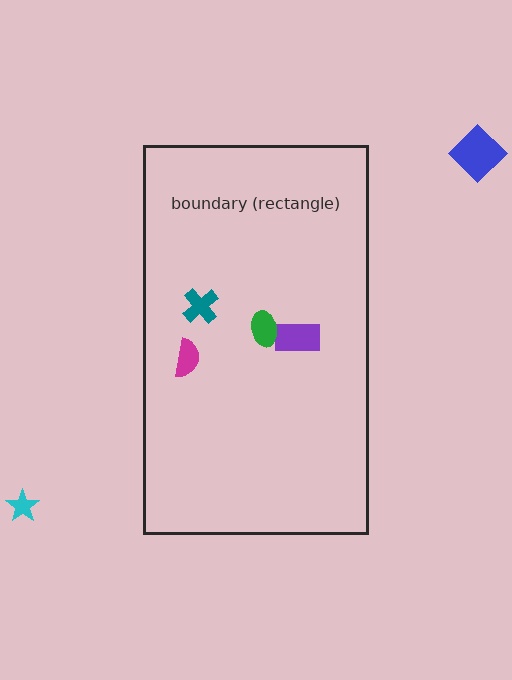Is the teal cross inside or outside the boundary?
Inside.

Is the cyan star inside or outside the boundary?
Outside.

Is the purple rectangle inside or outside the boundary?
Inside.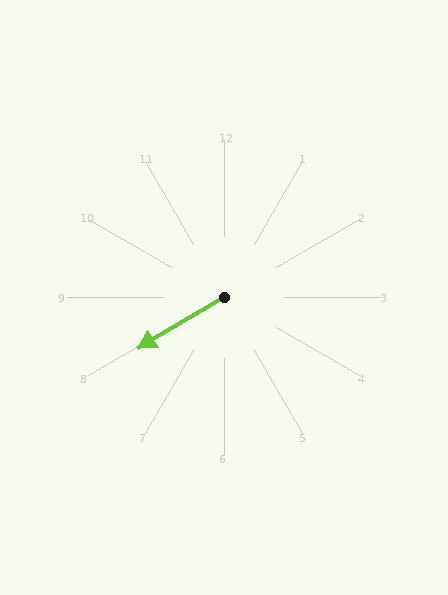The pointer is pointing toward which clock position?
Roughly 8 o'clock.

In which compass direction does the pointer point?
Southwest.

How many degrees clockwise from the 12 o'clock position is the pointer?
Approximately 240 degrees.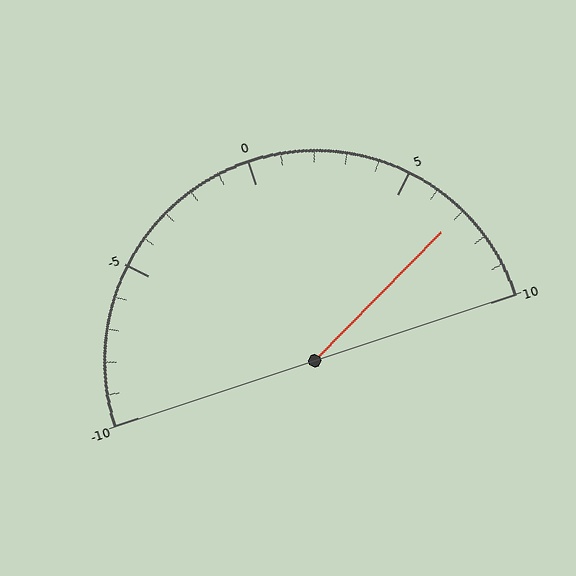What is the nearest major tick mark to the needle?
The nearest major tick mark is 5.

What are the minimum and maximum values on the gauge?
The gauge ranges from -10 to 10.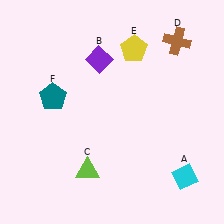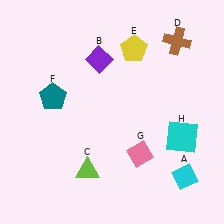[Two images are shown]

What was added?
A pink diamond (G), a cyan square (H) were added in Image 2.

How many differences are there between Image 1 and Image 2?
There are 2 differences between the two images.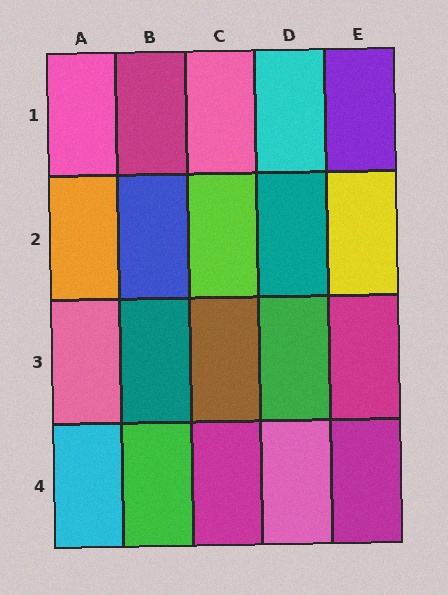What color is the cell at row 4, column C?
Magenta.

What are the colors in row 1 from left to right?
Pink, magenta, pink, cyan, purple.